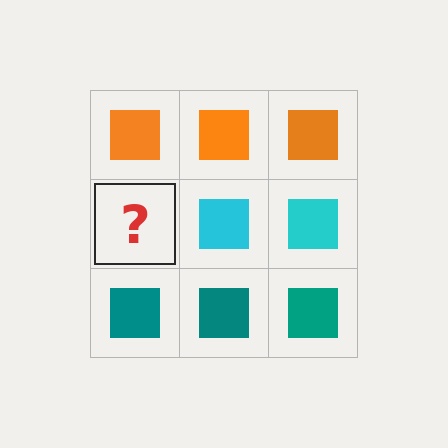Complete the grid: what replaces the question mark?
The question mark should be replaced with a cyan square.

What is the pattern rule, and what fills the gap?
The rule is that each row has a consistent color. The gap should be filled with a cyan square.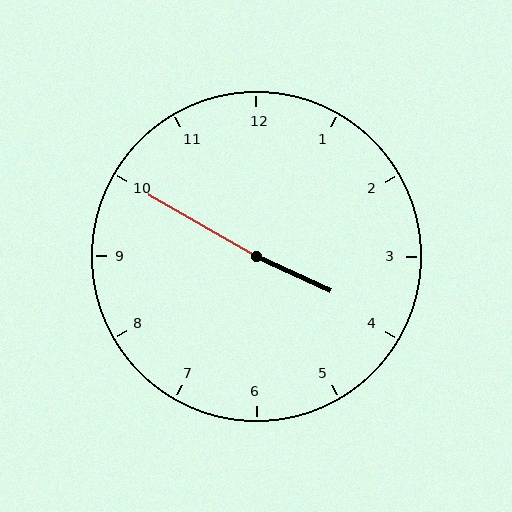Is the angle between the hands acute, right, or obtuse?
It is obtuse.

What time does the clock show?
3:50.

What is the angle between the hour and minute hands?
Approximately 175 degrees.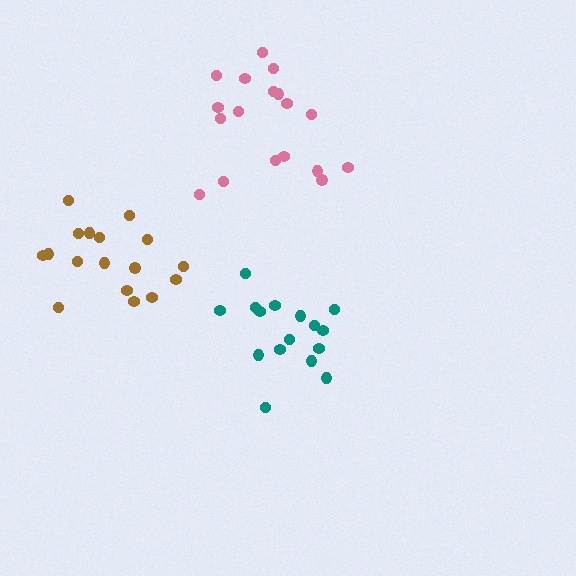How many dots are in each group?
Group 1: 17 dots, Group 2: 17 dots, Group 3: 18 dots (52 total).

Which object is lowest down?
The teal cluster is bottommost.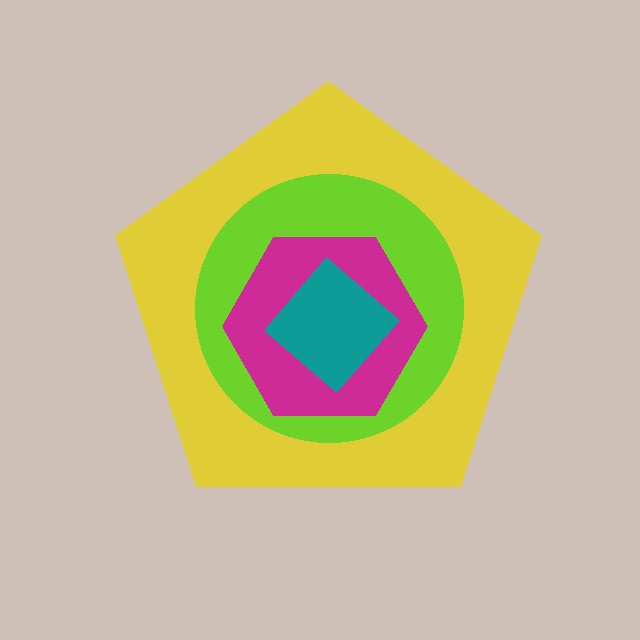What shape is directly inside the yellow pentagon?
The lime circle.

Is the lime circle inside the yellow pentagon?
Yes.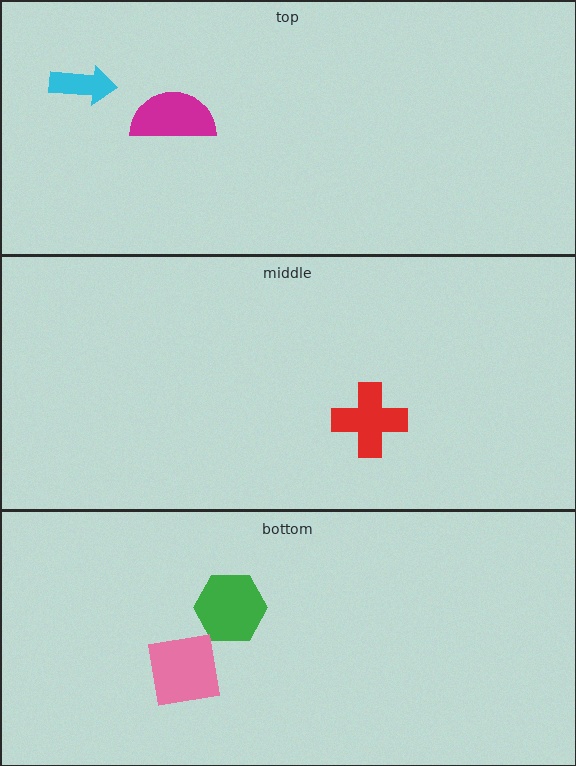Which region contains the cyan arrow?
The top region.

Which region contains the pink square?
The bottom region.